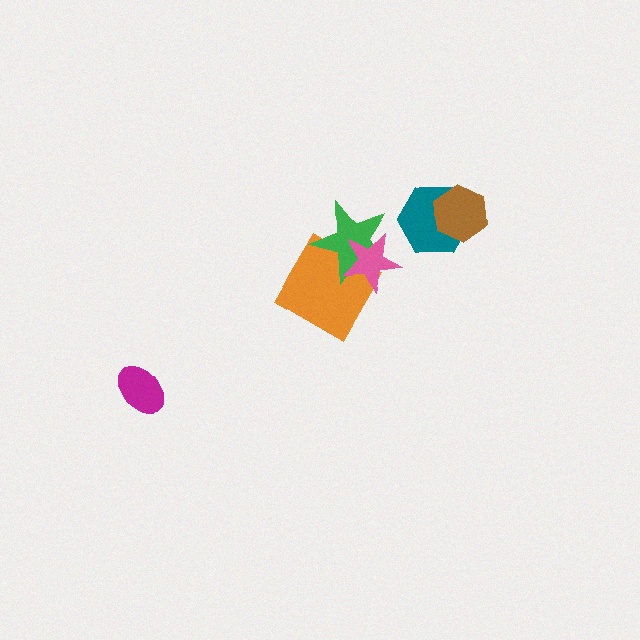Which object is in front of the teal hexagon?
The brown hexagon is in front of the teal hexagon.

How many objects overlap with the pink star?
2 objects overlap with the pink star.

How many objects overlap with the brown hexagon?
1 object overlaps with the brown hexagon.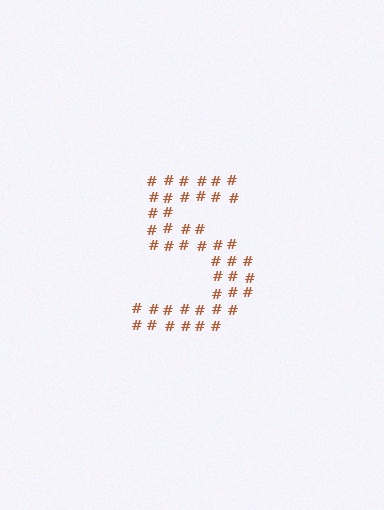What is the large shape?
The large shape is the digit 5.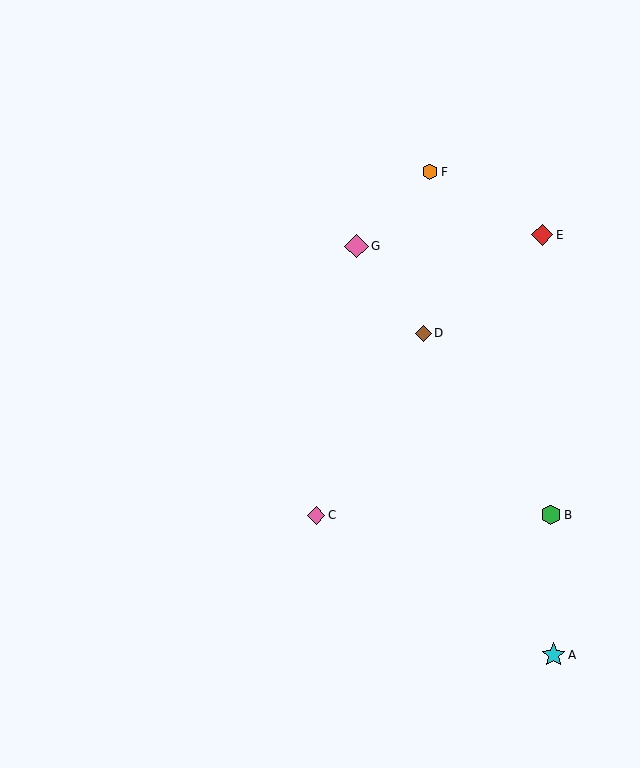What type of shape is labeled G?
Shape G is a pink diamond.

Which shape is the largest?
The cyan star (labeled A) is the largest.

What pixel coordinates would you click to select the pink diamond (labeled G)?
Click at (356, 246) to select the pink diamond G.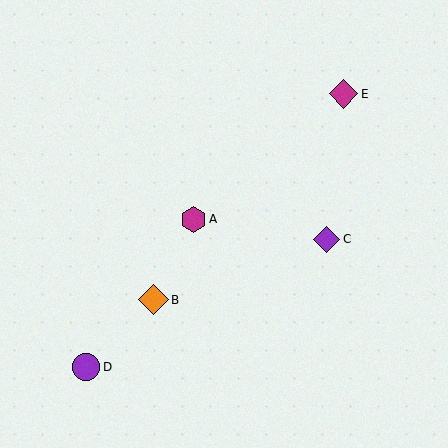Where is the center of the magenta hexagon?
The center of the magenta hexagon is at (193, 219).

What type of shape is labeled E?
Shape E is a magenta diamond.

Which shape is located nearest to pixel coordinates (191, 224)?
The magenta hexagon (labeled A) at (193, 219) is nearest to that location.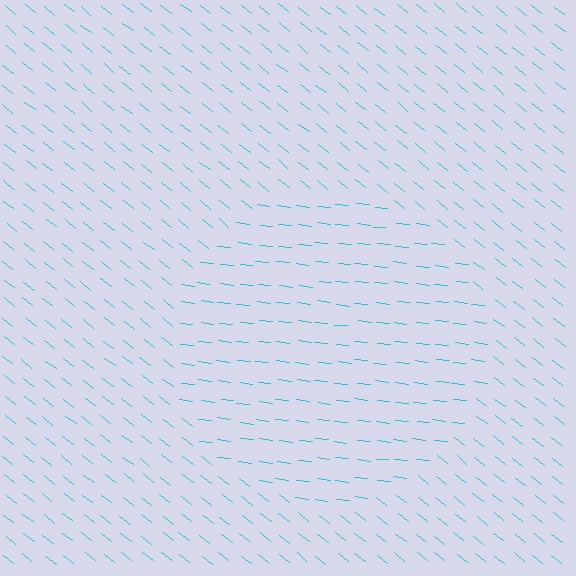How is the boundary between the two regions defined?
The boundary is defined purely by a change in line orientation (approximately 32 degrees difference). All lines are the same color and thickness.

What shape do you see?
I see a circle.